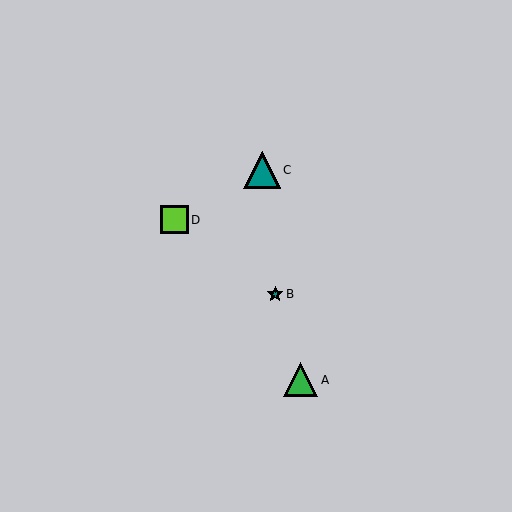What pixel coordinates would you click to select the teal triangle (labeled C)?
Click at (262, 170) to select the teal triangle C.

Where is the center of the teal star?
The center of the teal star is at (275, 294).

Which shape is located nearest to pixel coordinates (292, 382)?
The green triangle (labeled A) at (301, 380) is nearest to that location.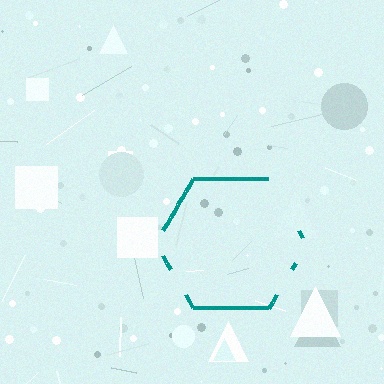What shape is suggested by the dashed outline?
The dashed outline suggests a hexagon.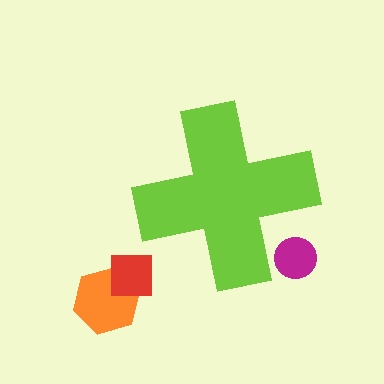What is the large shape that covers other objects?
A lime cross.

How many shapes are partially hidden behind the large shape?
1 shape is partially hidden.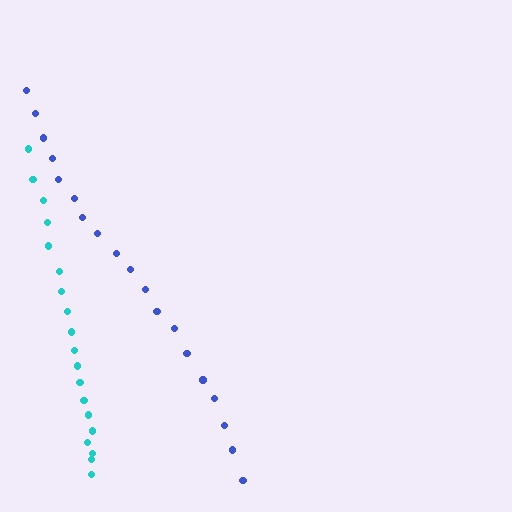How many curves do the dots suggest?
There are 2 distinct paths.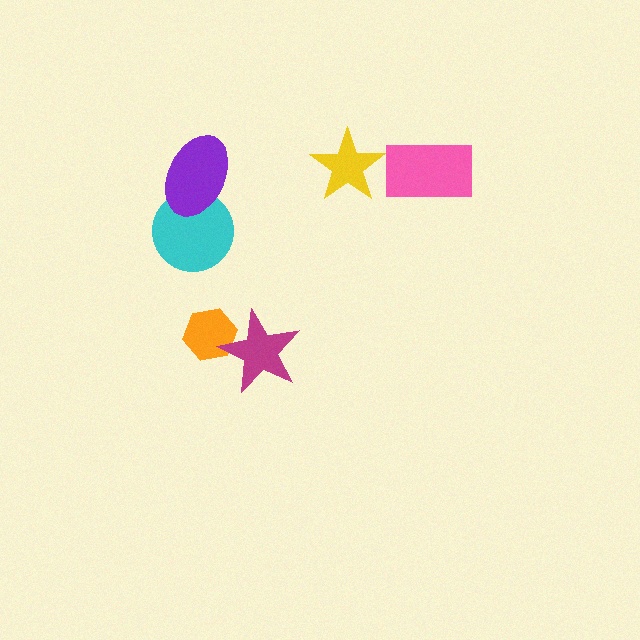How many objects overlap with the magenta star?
1 object overlaps with the magenta star.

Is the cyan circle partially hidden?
Yes, it is partially covered by another shape.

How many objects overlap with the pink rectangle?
0 objects overlap with the pink rectangle.